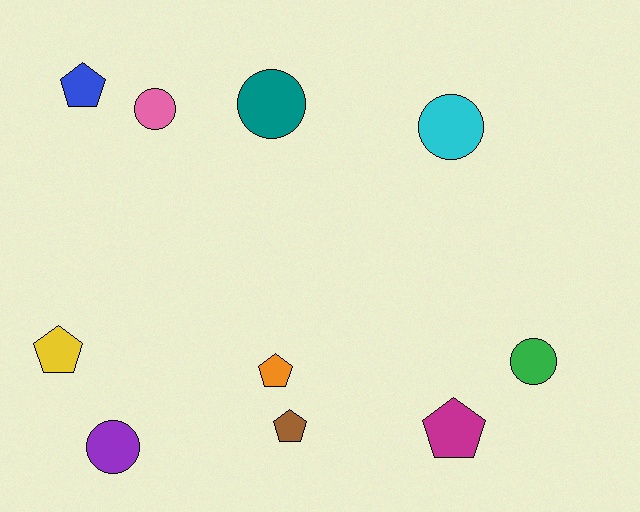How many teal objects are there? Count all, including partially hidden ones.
There is 1 teal object.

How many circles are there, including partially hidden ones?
There are 5 circles.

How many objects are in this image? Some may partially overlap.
There are 10 objects.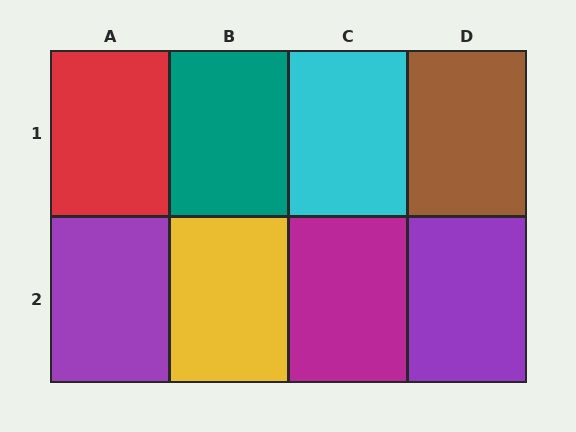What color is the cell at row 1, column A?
Red.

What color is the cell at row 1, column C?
Cyan.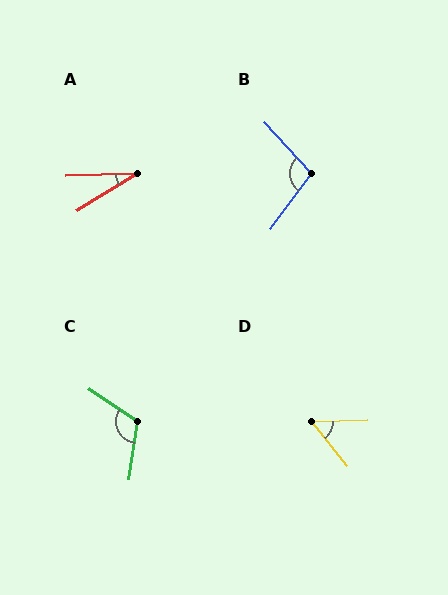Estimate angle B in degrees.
Approximately 102 degrees.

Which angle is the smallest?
A, at approximately 30 degrees.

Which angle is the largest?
C, at approximately 116 degrees.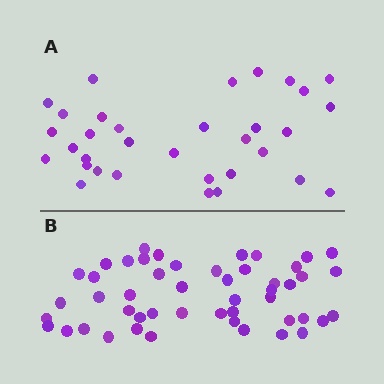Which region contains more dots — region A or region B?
Region B (the bottom region) has more dots.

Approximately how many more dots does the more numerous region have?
Region B has approximately 15 more dots than region A.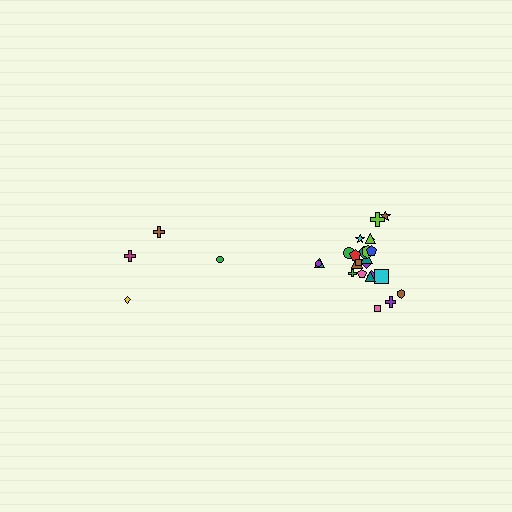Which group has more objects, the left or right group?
The right group.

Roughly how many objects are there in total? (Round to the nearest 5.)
Roughly 30 objects in total.